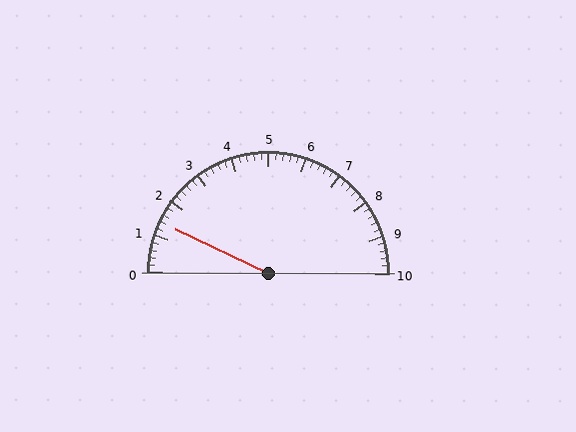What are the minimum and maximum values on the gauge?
The gauge ranges from 0 to 10.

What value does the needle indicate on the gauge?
The needle indicates approximately 1.4.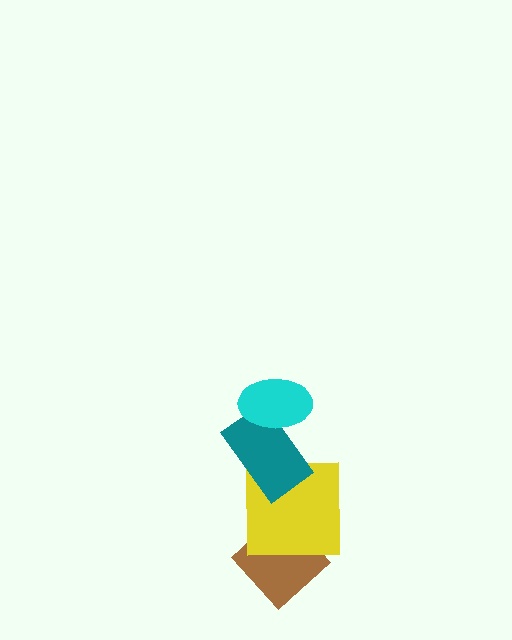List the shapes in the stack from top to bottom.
From top to bottom: the cyan ellipse, the teal rectangle, the yellow square, the brown diamond.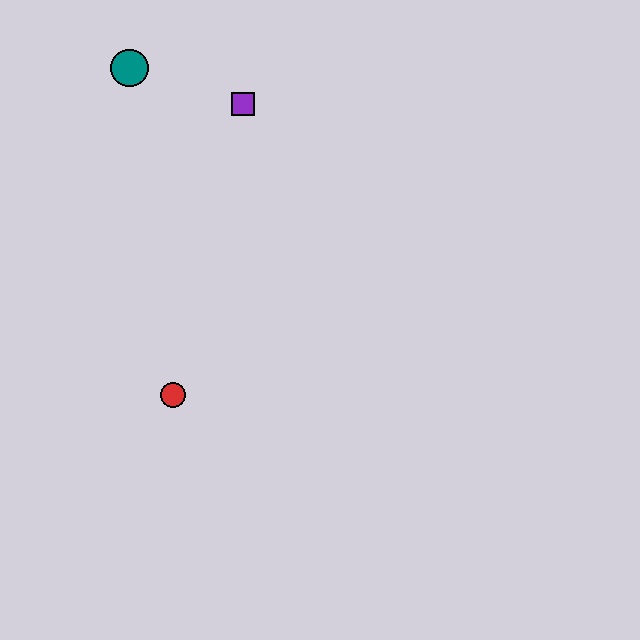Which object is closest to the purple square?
The teal circle is closest to the purple square.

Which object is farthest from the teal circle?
The red circle is farthest from the teal circle.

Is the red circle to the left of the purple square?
Yes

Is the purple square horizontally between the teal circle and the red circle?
No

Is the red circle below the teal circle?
Yes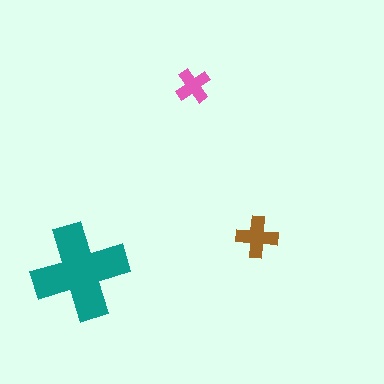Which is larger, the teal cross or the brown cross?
The teal one.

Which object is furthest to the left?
The teal cross is leftmost.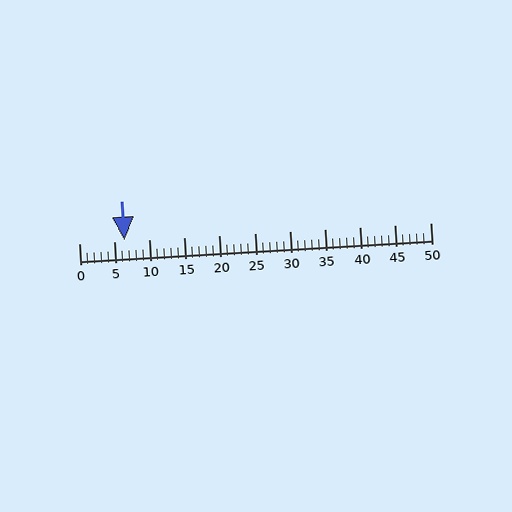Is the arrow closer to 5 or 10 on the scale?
The arrow is closer to 5.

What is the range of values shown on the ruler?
The ruler shows values from 0 to 50.